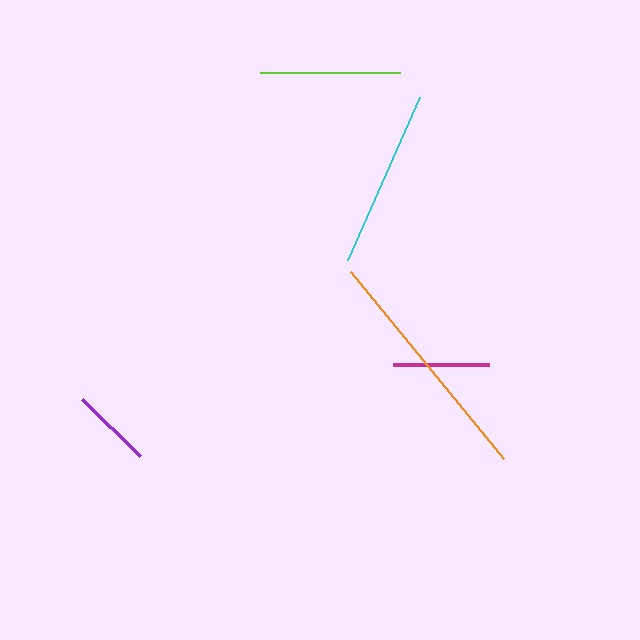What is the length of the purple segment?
The purple segment is approximately 82 pixels long.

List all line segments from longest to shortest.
From longest to shortest: orange, cyan, lime, magenta, purple.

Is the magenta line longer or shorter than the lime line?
The lime line is longer than the magenta line.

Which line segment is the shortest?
The purple line is the shortest at approximately 82 pixels.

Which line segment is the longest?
The orange line is the longest at approximately 242 pixels.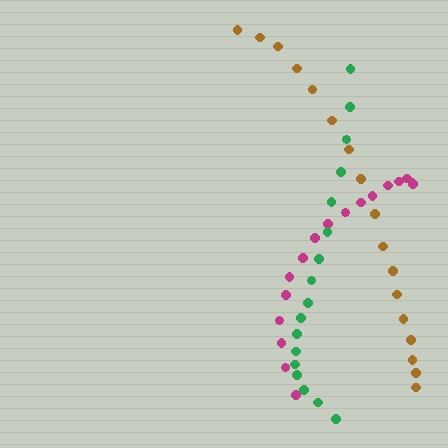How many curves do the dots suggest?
There are 3 distinct paths.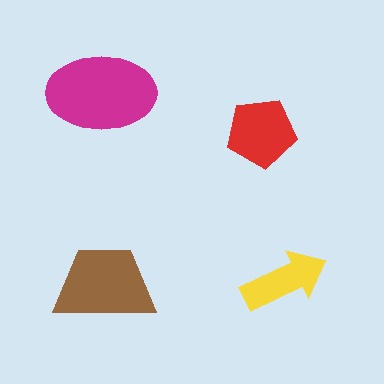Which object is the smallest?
The yellow arrow.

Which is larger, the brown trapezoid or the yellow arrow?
The brown trapezoid.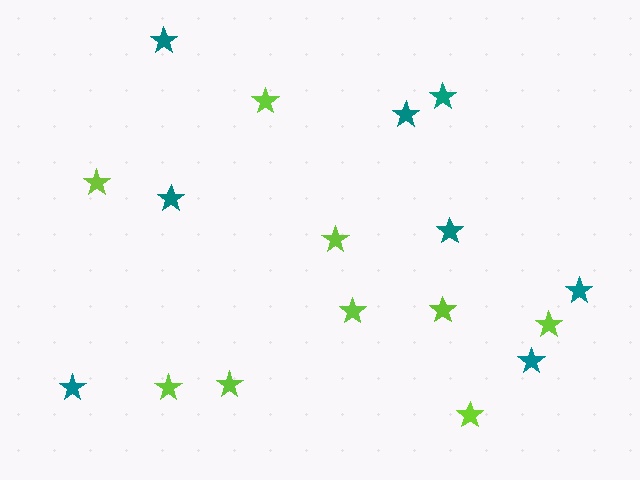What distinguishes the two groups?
There are 2 groups: one group of lime stars (9) and one group of teal stars (8).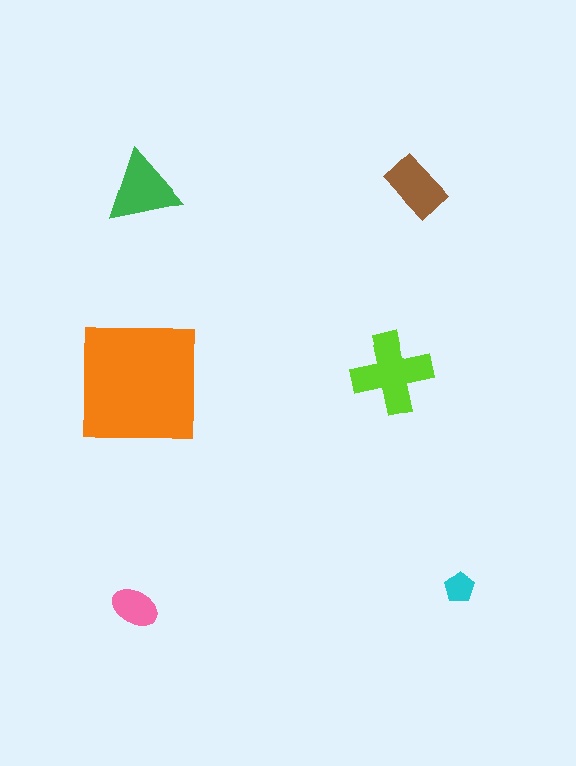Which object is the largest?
The orange square.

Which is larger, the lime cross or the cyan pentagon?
The lime cross.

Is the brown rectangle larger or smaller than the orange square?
Smaller.